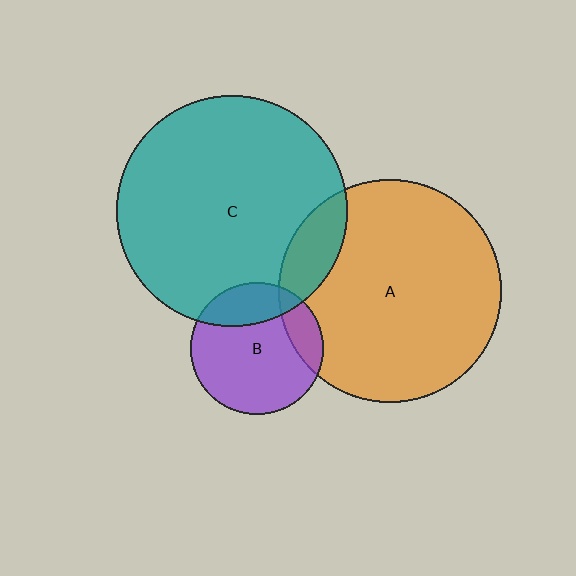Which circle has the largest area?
Circle C (teal).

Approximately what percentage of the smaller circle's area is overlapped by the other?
Approximately 25%.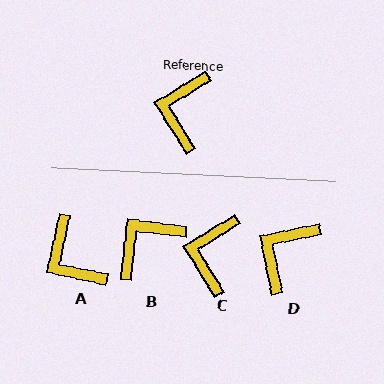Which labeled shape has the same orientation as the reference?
C.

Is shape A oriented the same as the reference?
No, it is off by about 46 degrees.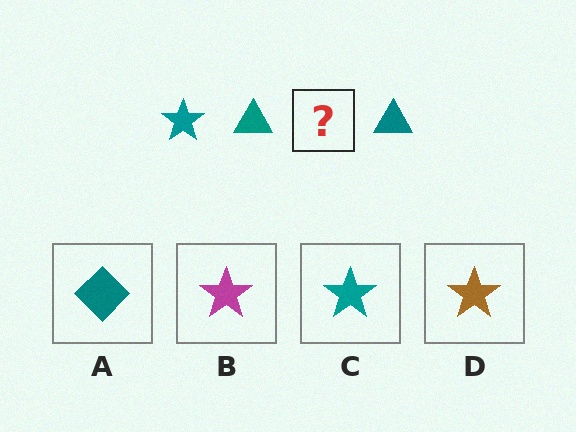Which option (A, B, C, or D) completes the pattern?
C.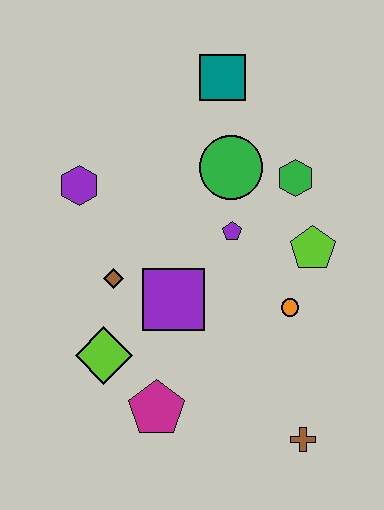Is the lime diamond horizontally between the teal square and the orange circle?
No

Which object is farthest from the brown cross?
The teal square is farthest from the brown cross.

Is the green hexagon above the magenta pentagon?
Yes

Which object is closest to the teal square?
The green circle is closest to the teal square.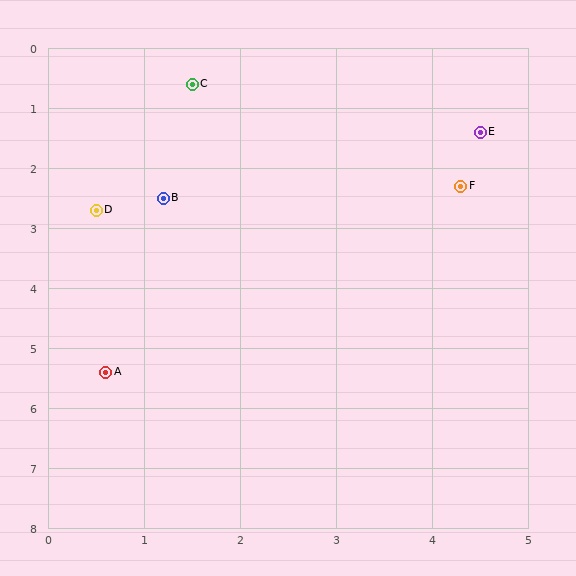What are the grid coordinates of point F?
Point F is at approximately (4.3, 2.3).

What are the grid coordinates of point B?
Point B is at approximately (1.2, 2.5).